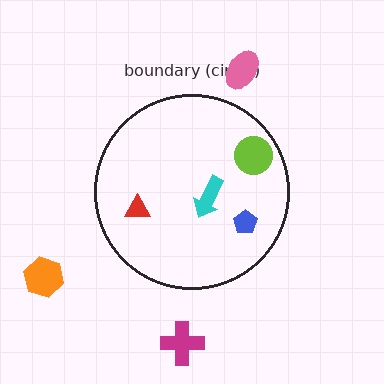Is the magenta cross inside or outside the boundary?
Outside.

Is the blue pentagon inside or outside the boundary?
Inside.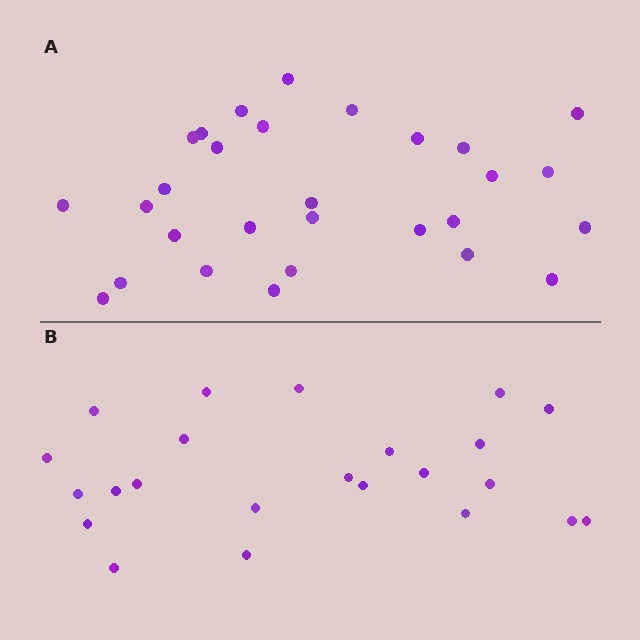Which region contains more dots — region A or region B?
Region A (the top region) has more dots.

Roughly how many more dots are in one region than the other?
Region A has about 6 more dots than region B.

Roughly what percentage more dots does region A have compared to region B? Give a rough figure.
About 25% more.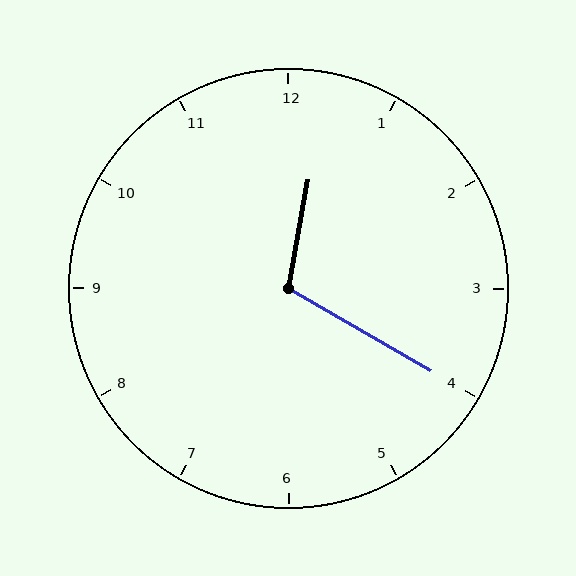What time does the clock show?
12:20.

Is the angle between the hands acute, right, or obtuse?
It is obtuse.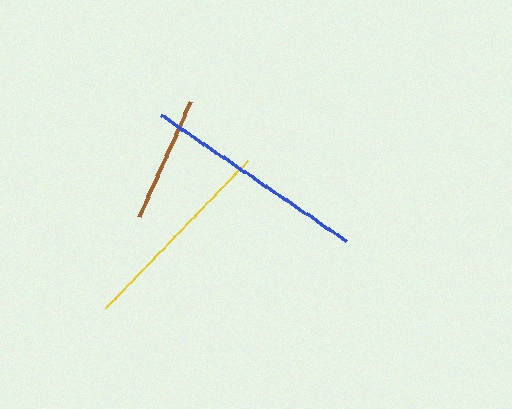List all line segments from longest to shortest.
From longest to shortest: blue, yellow, brown.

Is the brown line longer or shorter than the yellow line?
The yellow line is longer than the brown line.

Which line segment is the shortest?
The brown line is the shortest at approximately 126 pixels.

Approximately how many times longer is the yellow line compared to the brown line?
The yellow line is approximately 1.6 times the length of the brown line.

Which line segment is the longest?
The blue line is the longest at approximately 224 pixels.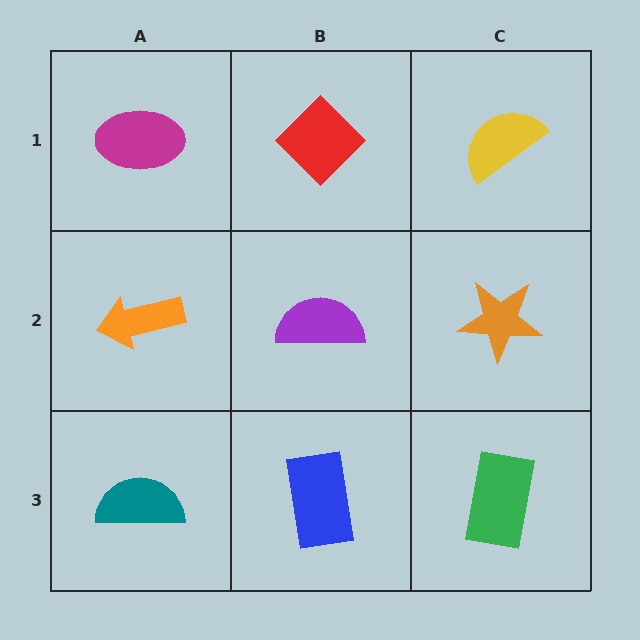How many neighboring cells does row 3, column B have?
3.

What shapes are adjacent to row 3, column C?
An orange star (row 2, column C), a blue rectangle (row 3, column B).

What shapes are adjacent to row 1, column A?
An orange arrow (row 2, column A), a red diamond (row 1, column B).